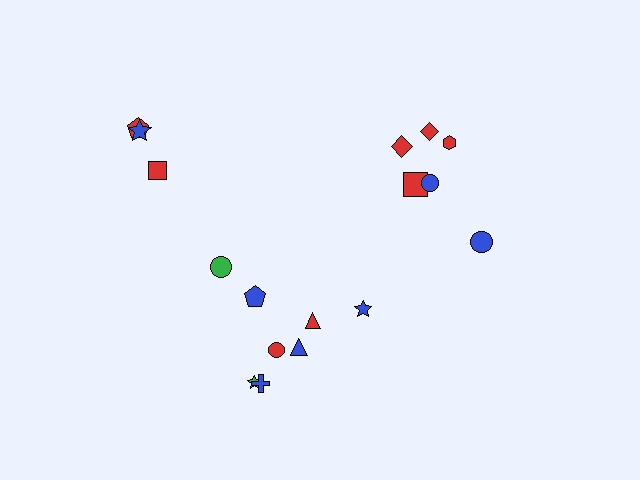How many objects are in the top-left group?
There are 3 objects.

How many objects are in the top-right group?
There are 6 objects.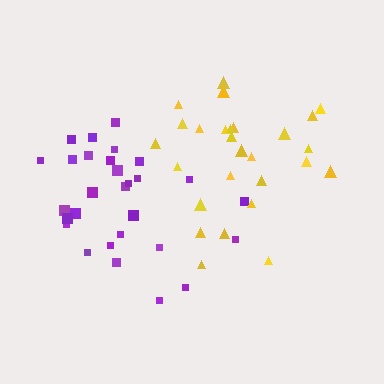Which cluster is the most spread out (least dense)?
Purple.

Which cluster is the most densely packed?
Yellow.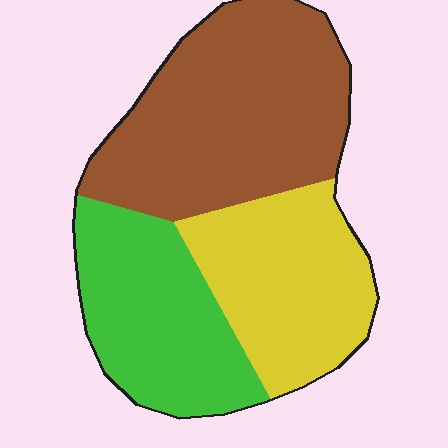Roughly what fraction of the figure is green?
Green covers around 30% of the figure.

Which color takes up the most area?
Brown, at roughly 45%.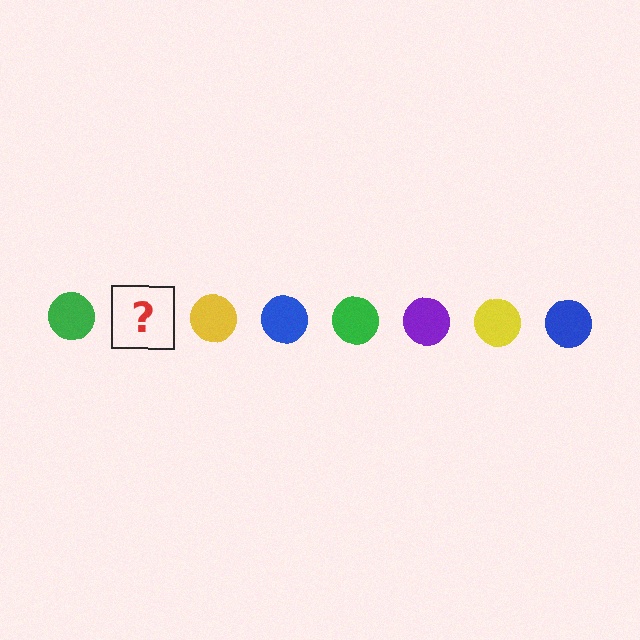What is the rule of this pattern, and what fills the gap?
The rule is that the pattern cycles through green, purple, yellow, blue circles. The gap should be filled with a purple circle.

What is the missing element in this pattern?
The missing element is a purple circle.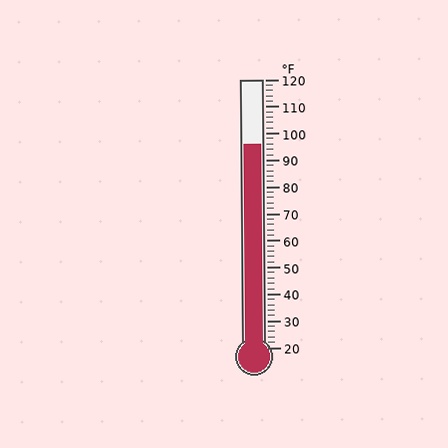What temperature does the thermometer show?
The thermometer shows approximately 96°F.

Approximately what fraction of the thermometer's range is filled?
The thermometer is filled to approximately 75% of its range.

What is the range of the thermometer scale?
The thermometer scale ranges from 20°F to 120°F.